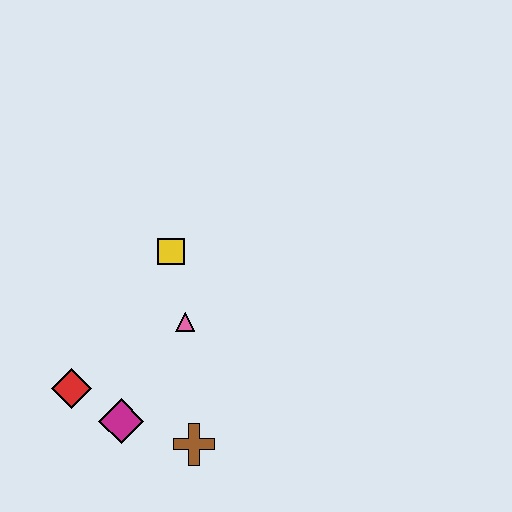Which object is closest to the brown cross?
The magenta diamond is closest to the brown cross.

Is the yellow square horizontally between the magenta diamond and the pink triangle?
Yes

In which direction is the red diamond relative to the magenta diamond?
The red diamond is to the left of the magenta diamond.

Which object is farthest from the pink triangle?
The red diamond is farthest from the pink triangle.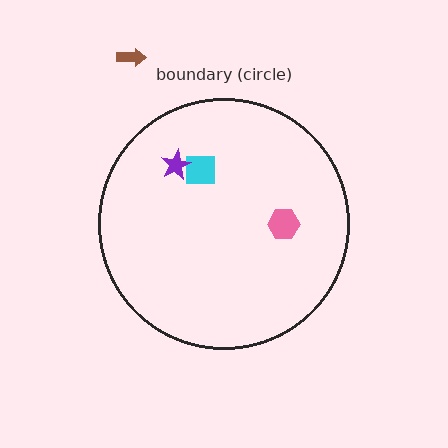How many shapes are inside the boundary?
3 inside, 1 outside.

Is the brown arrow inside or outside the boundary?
Outside.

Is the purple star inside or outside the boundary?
Inside.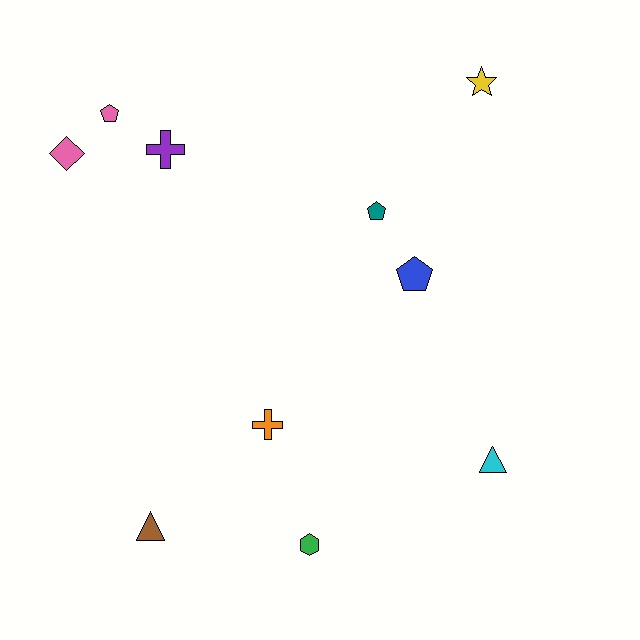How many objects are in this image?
There are 10 objects.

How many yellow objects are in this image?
There is 1 yellow object.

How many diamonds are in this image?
There is 1 diamond.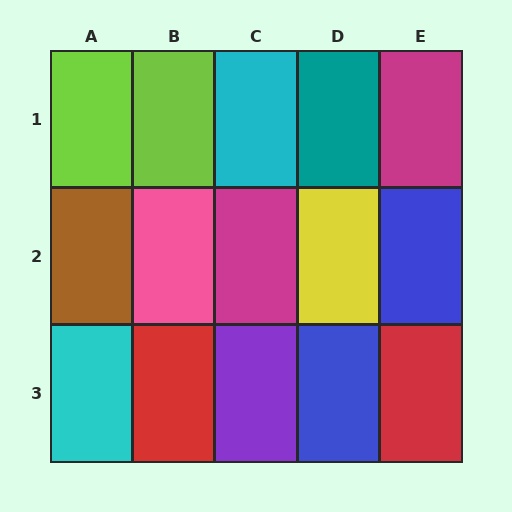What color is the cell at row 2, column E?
Blue.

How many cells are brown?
1 cell is brown.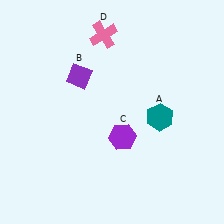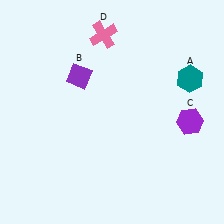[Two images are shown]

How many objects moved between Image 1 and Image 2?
2 objects moved between the two images.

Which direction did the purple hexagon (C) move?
The purple hexagon (C) moved right.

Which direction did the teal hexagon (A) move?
The teal hexagon (A) moved up.